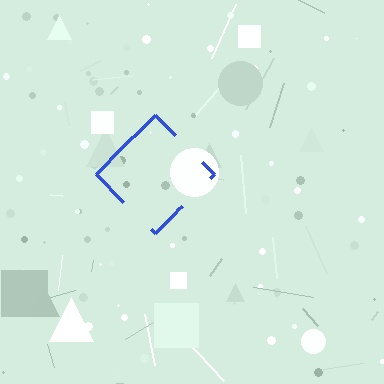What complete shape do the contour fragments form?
The contour fragments form a diamond.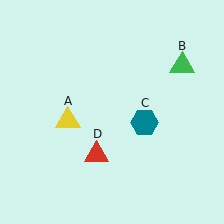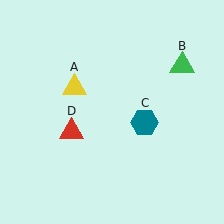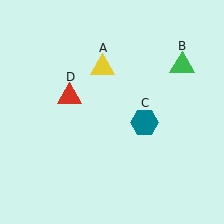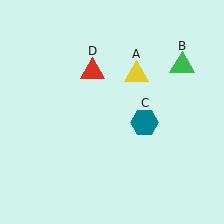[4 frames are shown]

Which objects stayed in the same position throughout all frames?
Green triangle (object B) and teal hexagon (object C) remained stationary.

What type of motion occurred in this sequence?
The yellow triangle (object A), red triangle (object D) rotated clockwise around the center of the scene.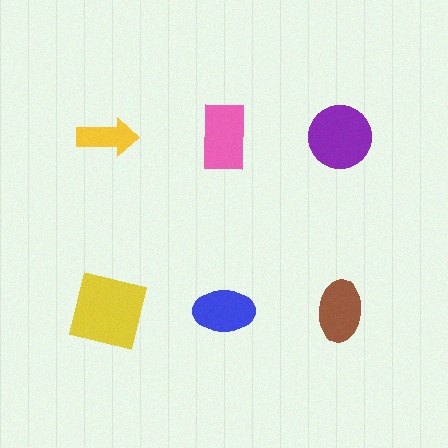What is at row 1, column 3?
A purple circle.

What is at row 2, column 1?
A yellow square.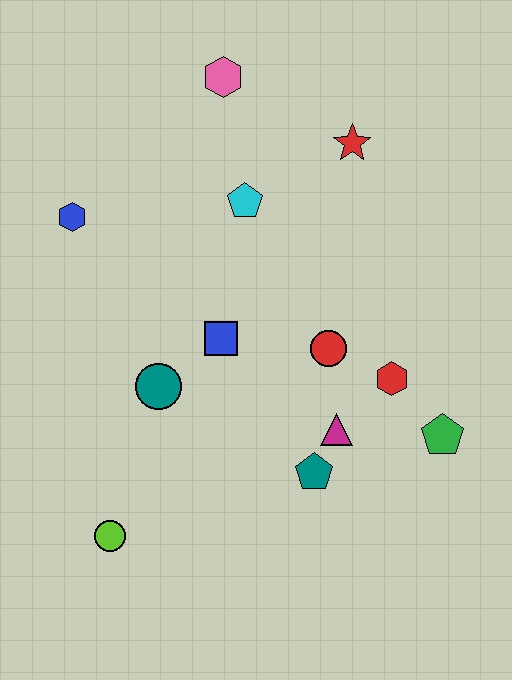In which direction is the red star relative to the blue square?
The red star is above the blue square.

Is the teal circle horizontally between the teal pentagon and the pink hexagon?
No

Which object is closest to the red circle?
The red hexagon is closest to the red circle.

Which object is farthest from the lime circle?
The pink hexagon is farthest from the lime circle.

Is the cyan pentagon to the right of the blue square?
Yes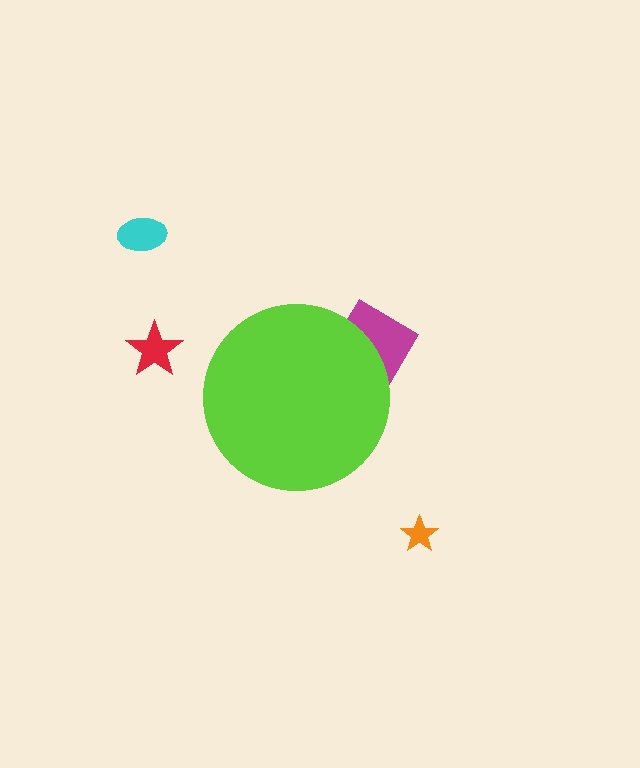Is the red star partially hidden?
No, the red star is fully visible.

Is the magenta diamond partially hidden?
Yes, the magenta diamond is partially hidden behind the lime circle.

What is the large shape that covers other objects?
A lime circle.